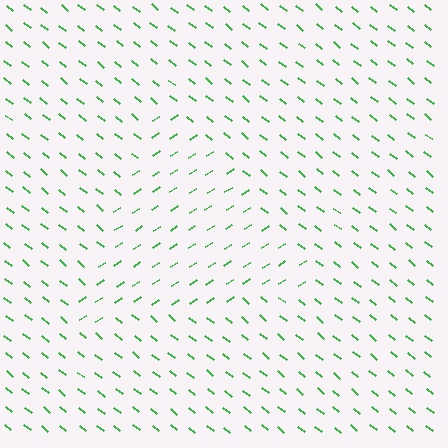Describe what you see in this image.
The image is filled with small green line segments. A triangle region in the image has lines oriented differently from the surrounding lines, creating a visible texture boundary.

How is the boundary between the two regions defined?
The boundary is defined purely by a change in line orientation (approximately 71 degrees difference). All lines are the same color and thickness.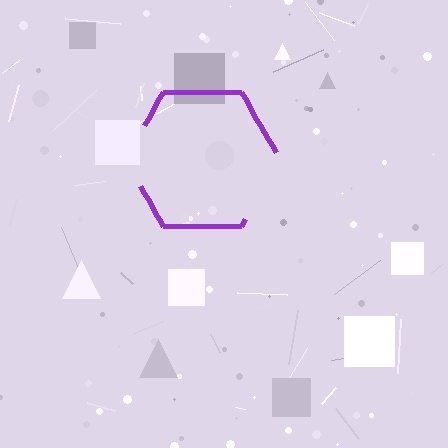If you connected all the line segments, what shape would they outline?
They would outline a hexagon.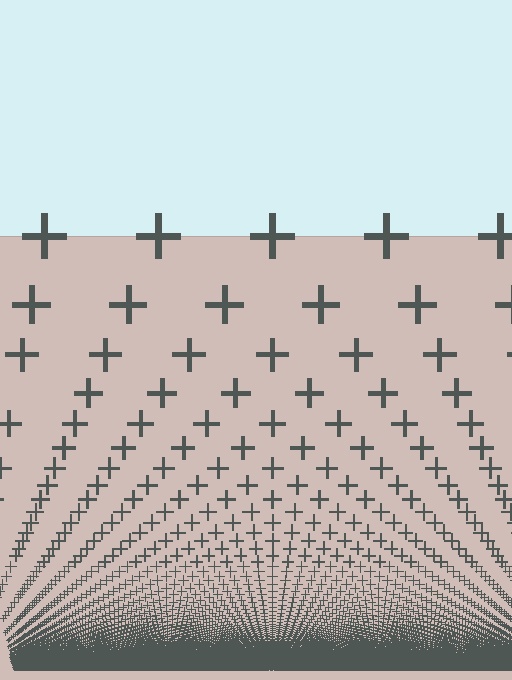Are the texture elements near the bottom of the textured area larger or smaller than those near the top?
Smaller. The gradient is inverted — elements near the bottom are smaller and denser.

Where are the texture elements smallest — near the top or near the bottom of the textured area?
Near the bottom.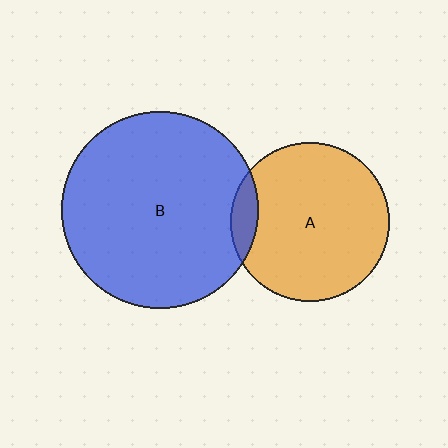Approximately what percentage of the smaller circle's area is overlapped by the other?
Approximately 10%.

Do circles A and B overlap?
Yes.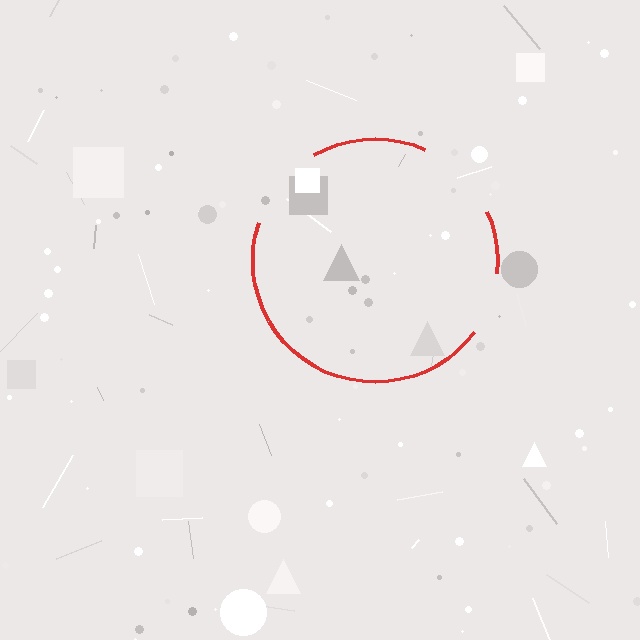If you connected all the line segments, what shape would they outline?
They would outline a circle.